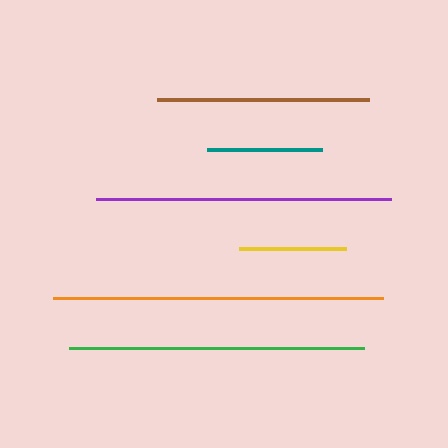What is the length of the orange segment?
The orange segment is approximately 330 pixels long.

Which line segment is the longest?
The orange line is the longest at approximately 330 pixels.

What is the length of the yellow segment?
The yellow segment is approximately 107 pixels long.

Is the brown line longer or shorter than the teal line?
The brown line is longer than the teal line.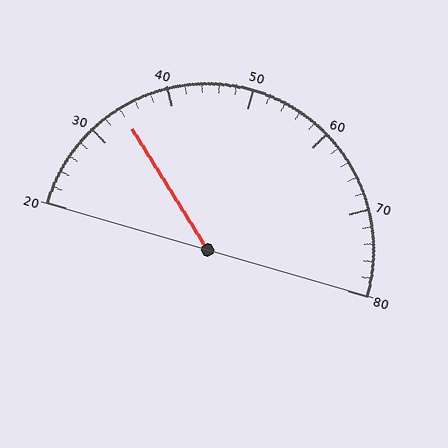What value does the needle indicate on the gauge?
The needle indicates approximately 34.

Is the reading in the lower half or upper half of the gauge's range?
The reading is in the lower half of the range (20 to 80).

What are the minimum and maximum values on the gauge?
The gauge ranges from 20 to 80.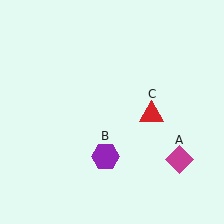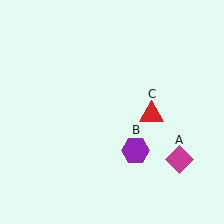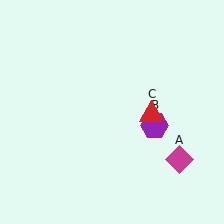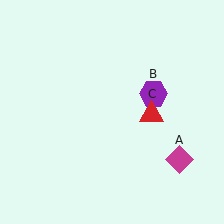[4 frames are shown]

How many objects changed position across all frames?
1 object changed position: purple hexagon (object B).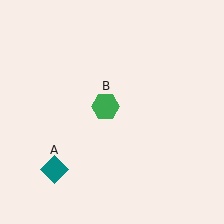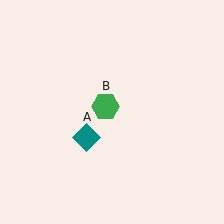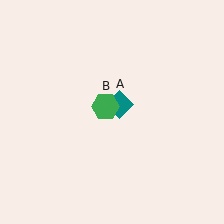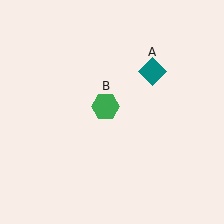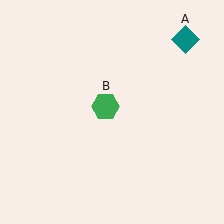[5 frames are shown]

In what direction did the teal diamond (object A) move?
The teal diamond (object A) moved up and to the right.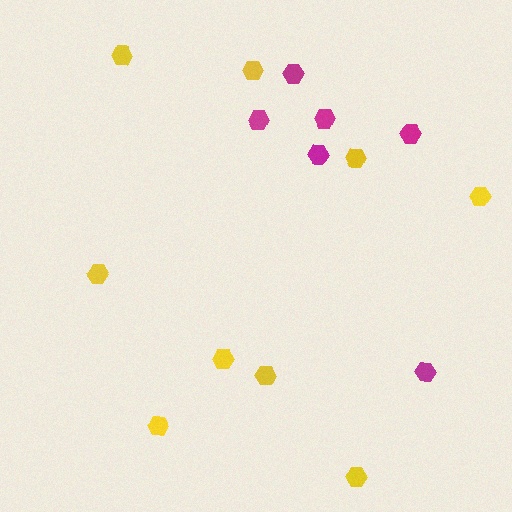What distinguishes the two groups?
There are 2 groups: one group of magenta hexagons (6) and one group of yellow hexagons (9).